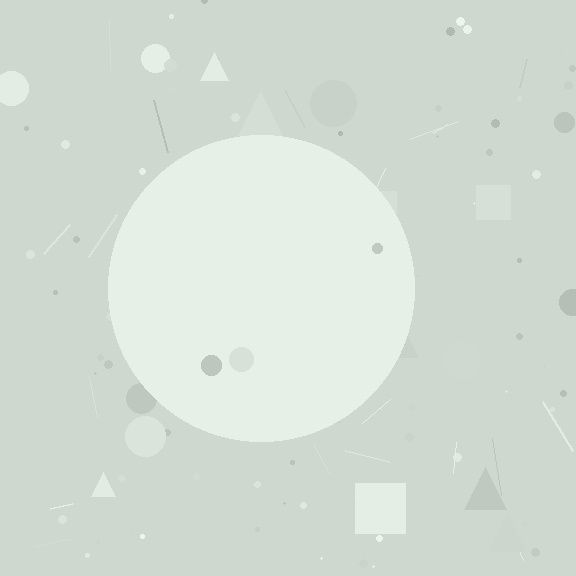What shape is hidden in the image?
A circle is hidden in the image.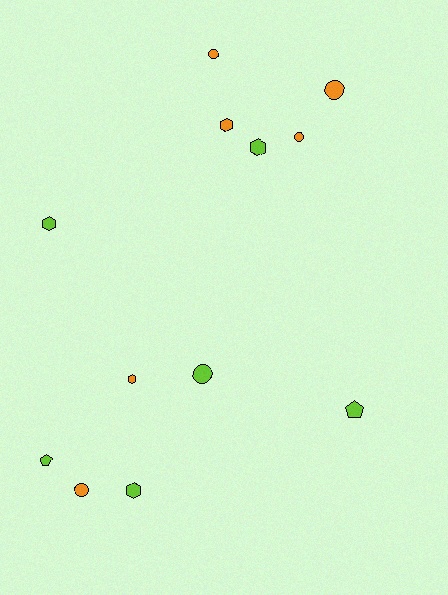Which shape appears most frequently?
Circle, with 5 objects.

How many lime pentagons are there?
There are 2 lime pentagons.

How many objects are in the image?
There are 12 objects.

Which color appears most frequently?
Lime, with 6 objects.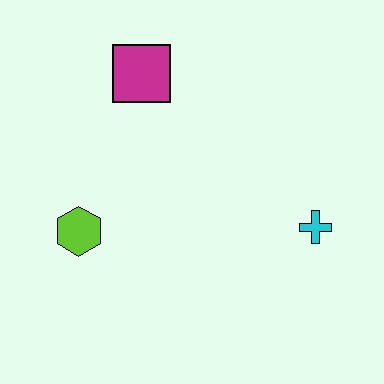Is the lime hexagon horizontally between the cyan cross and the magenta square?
No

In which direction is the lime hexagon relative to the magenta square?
The lime hexagon is below the magenta square.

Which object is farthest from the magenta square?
The cyan cross is farthest from the magenta square.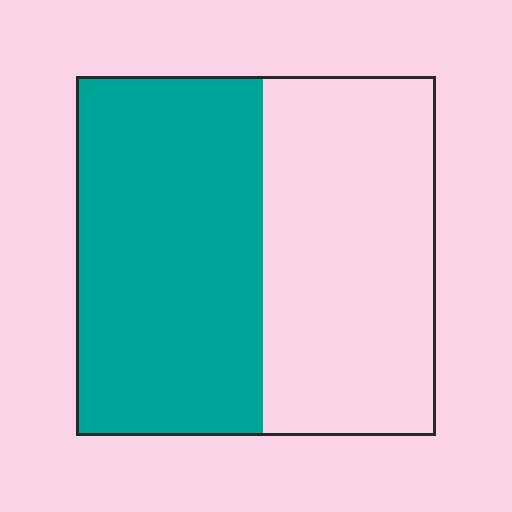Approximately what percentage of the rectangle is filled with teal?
Approximately 50%.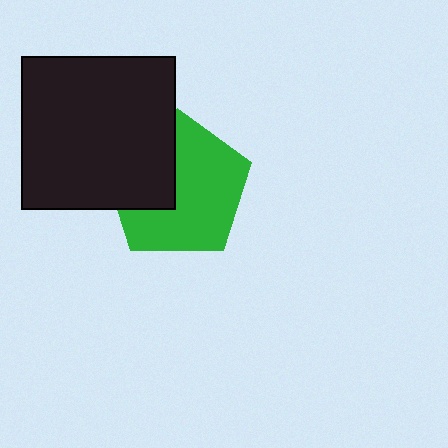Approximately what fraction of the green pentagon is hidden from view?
Roughly 34% of the green pentagon is hidden behind the black square.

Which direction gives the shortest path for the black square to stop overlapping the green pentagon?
Moving left gives the shortest separation.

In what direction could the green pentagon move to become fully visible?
The green pentagon could move right. That would shift it out from behind the black square entirely.